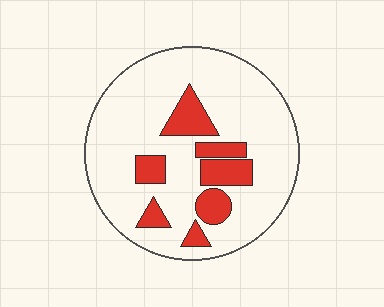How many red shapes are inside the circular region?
7.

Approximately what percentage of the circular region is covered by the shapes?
Approximately 20%.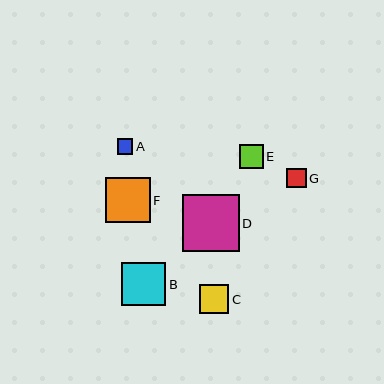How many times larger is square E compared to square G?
Square E is approximately 1.2 times the size of square G.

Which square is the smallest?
Square A is the smallest with a size of approximately 16 pixels.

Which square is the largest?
Square D is the largest with a size of approximately 57 pixels.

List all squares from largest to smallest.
From largest to smallest: D, F, B, C, E, G, A.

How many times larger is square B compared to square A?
Square B is approximately 2.8 times the size of square A.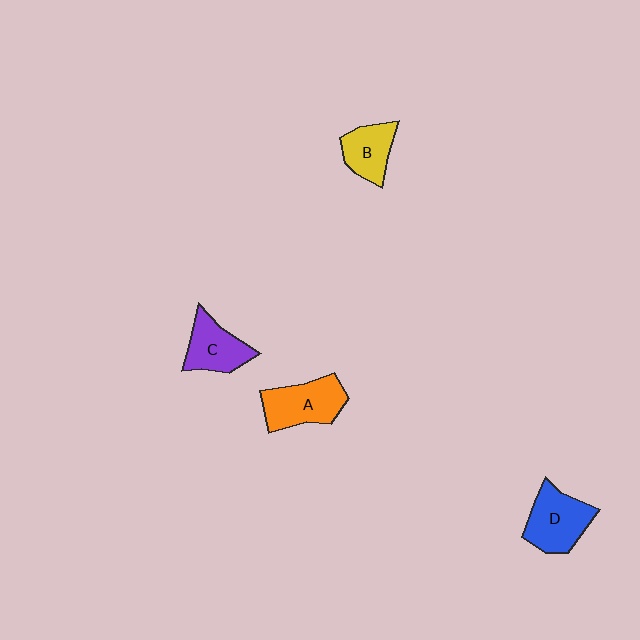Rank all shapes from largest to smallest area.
From largest to smallest: A (orange), D (blue), C (purple), B (yellow).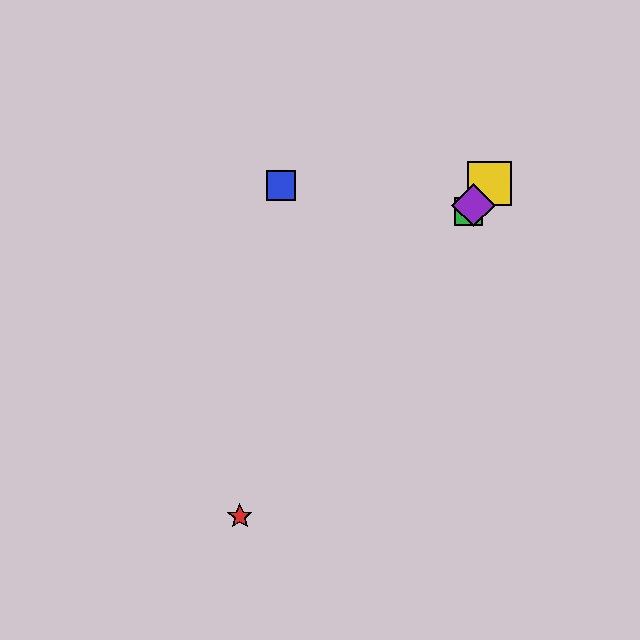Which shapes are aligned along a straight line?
The red star, the green square, the yellow square, the purple diamond are aligned along a straight line.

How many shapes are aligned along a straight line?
4 shapes (the red star, the green square, the yellow square, the purple diamond) are aligned along a straight line.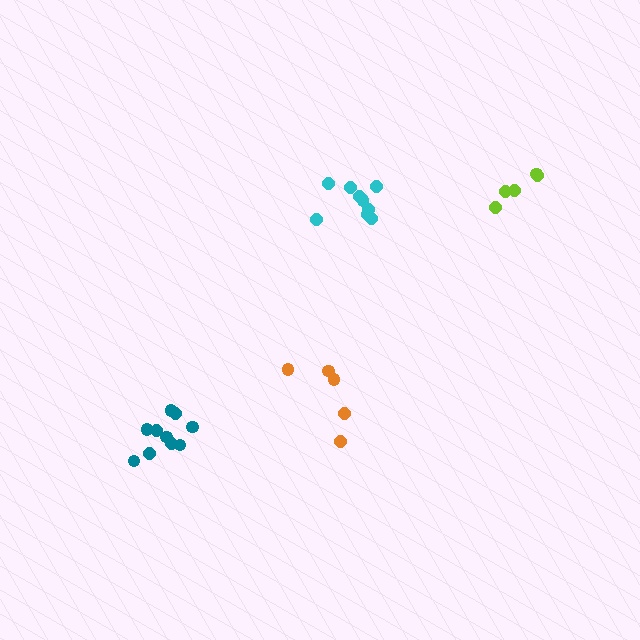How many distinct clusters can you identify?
There are 4 distinct clusters.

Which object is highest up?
The lime cluster is topmost.